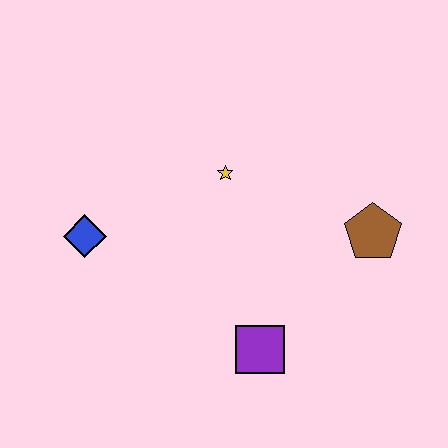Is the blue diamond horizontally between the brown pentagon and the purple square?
No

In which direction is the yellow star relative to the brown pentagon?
The yellow star is to the left of the brown pentagon.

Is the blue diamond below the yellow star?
Yes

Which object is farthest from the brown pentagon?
The blue diamond is farthest from the brown pentagon.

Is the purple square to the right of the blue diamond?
Yes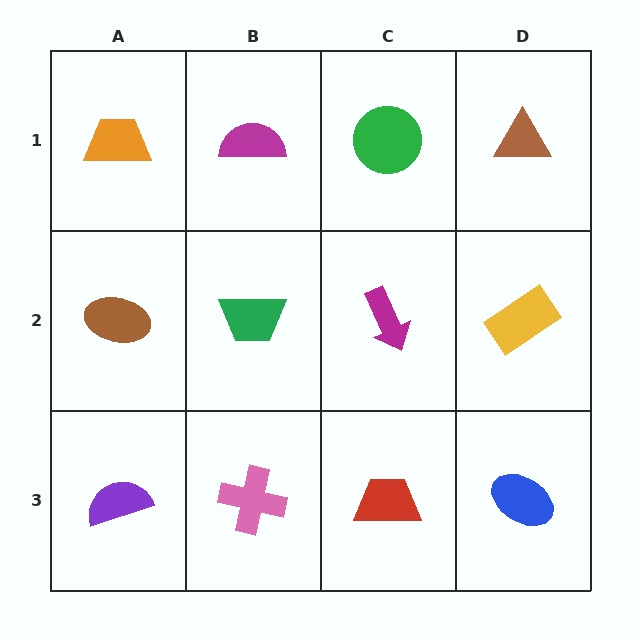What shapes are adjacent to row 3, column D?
A yellow rectangle (row 2, column D), a red trapezoid (row 3, column C).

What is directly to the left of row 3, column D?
A red trapezoid.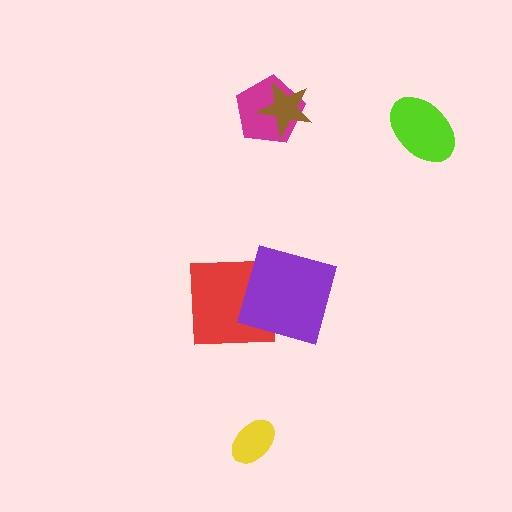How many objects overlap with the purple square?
1 object overlaps with the purple square.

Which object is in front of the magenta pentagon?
The brown star is in front of the magenta pentagon.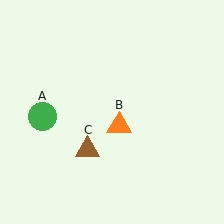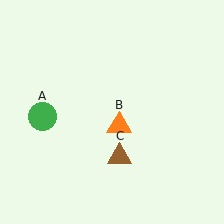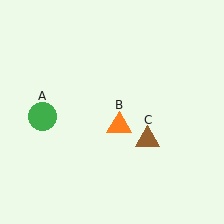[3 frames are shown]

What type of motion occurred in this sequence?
The brown triangle (object C) rotated counterclockwise around the center of the scene.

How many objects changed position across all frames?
1 object changed position: brown triangle (object C).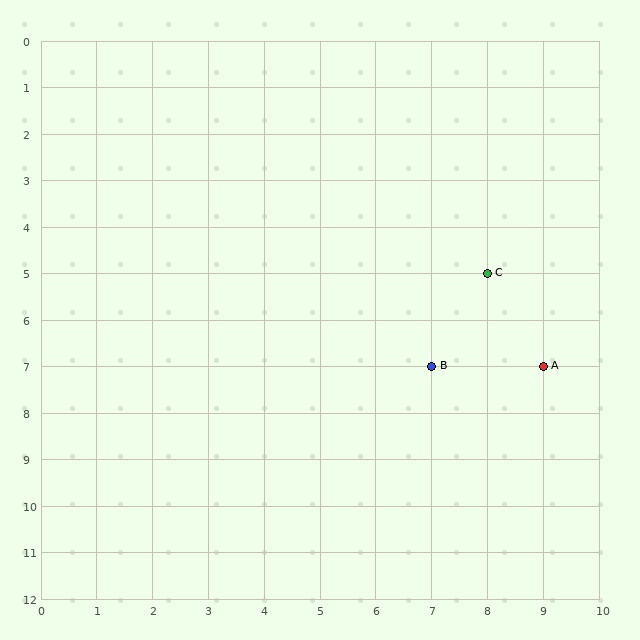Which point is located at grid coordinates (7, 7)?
Point B is at (7, 7).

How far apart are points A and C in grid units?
Points A and C are 1 column and 2 rows apart (about 2.2 grid units diagonally).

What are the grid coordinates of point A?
Point A is at grid coordinates (9, 7).